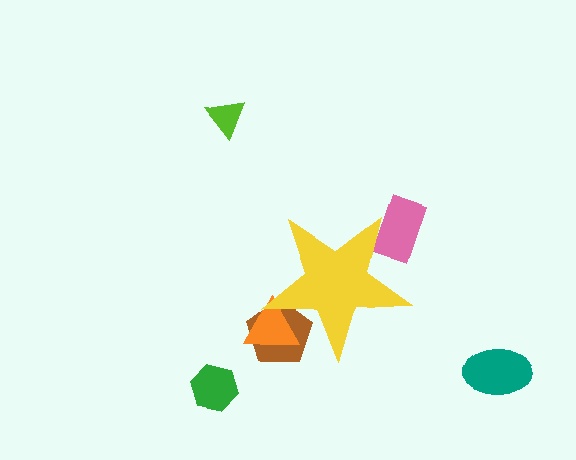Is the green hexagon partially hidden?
No, the green hexagon is fully visible.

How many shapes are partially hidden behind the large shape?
3 shapes are partially hidden.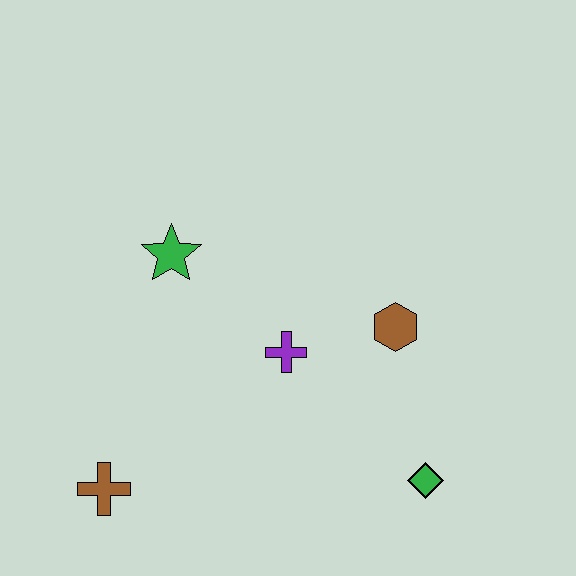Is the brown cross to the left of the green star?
Yes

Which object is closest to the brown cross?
The purple cross is closest to the brown cross.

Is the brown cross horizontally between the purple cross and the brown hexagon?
No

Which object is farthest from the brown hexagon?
The brown cross is farthest from the brown hexagon.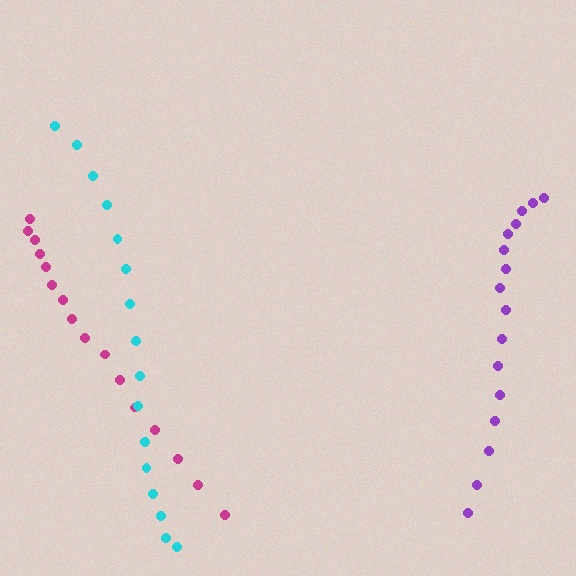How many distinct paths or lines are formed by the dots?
There are 3 distinct paths.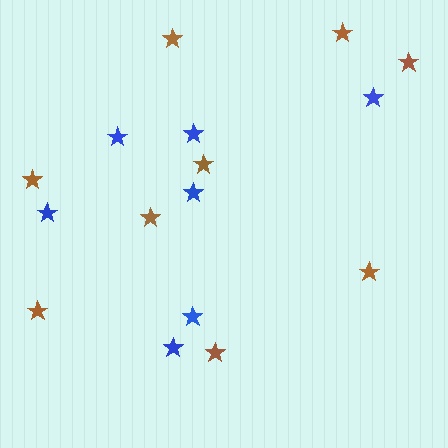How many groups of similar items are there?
There are 2 groups: one group of blue stars (7) and one group of brown stars (9).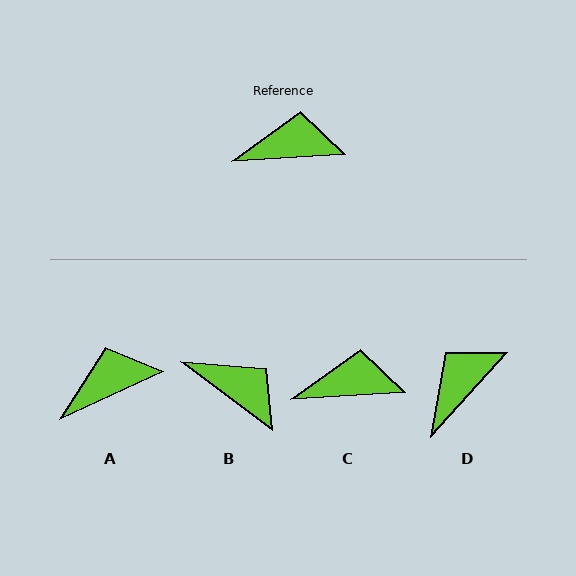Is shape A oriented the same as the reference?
No, it is off by about 22 degrees.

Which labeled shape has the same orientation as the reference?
C.